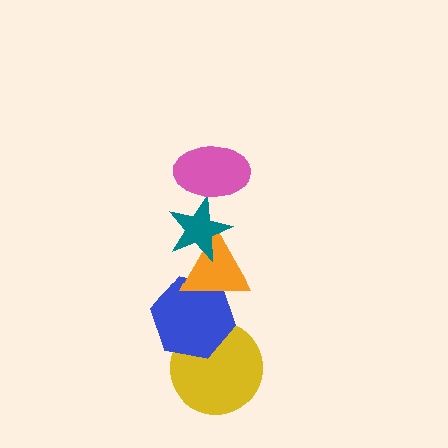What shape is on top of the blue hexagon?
The orange triangle is on top of the blue hexagon.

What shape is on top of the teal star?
The pink ellipse is on top of the teal star.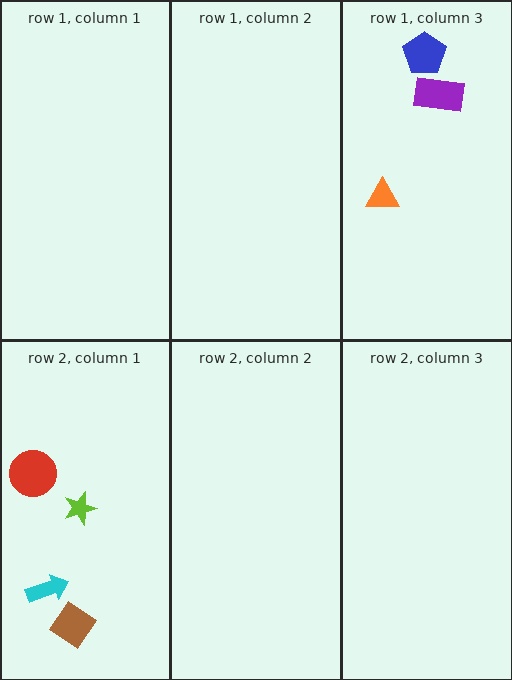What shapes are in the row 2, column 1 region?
The lime star, the red circle, the cyan arrow, the brown diamond.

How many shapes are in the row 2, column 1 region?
4.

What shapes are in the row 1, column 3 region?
The purple rectangle, the blue pentagon, the orange triangle.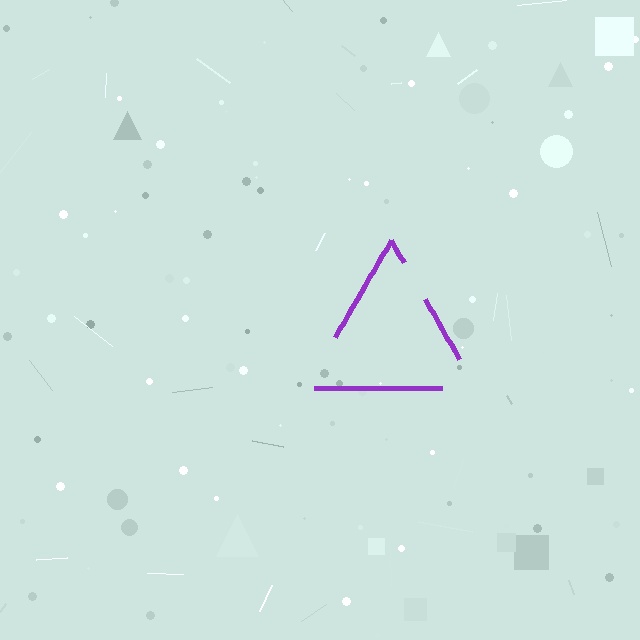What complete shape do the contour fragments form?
The contour fragments form a triangle.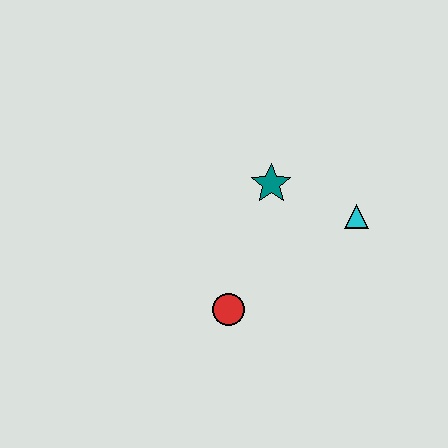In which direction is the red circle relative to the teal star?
The red circle is below the teal star.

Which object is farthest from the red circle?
The cyan triangle is farthest from the red circle.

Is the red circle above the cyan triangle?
No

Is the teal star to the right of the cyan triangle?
No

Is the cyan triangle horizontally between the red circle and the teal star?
No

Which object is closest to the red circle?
The teal star is closest to the red circle.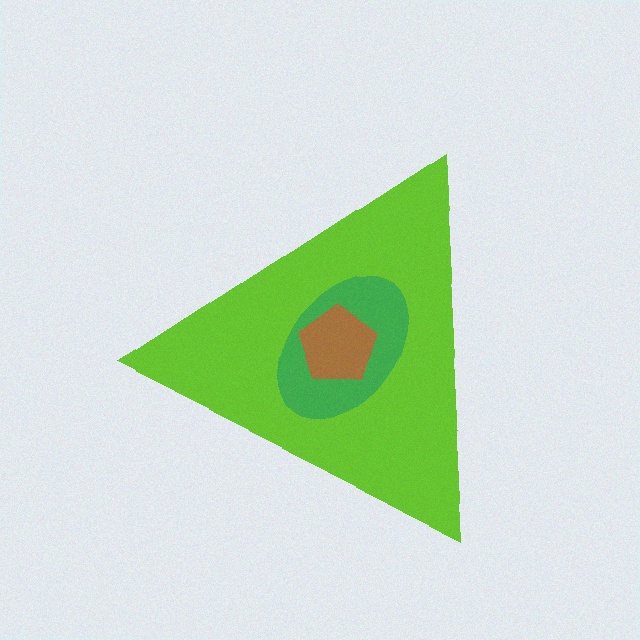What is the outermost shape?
The lime triangle.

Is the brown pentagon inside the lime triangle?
Yes.